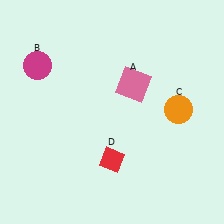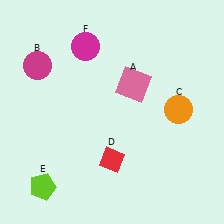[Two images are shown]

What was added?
A lime pentagon (E), a magenta circle (F) were added in Image 2.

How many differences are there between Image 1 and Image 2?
There are 2 differences between the two images.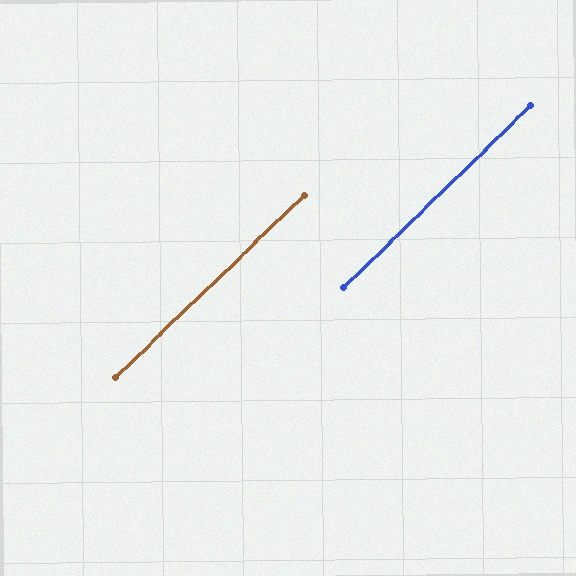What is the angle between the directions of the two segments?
Approximately 0 degrees.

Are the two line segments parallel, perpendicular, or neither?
Parallel — their directions differ by only 0.4°.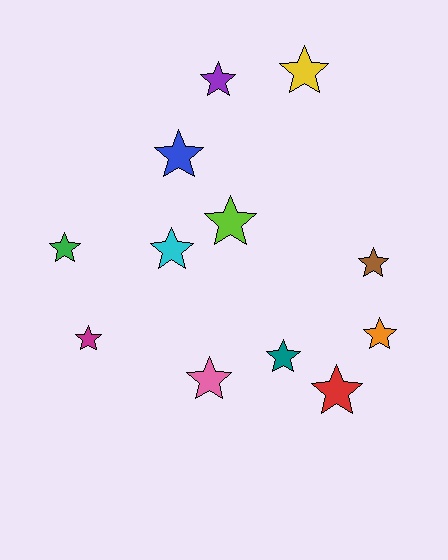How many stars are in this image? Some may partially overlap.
There are 12 stars.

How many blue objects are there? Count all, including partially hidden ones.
There is 1 blue object.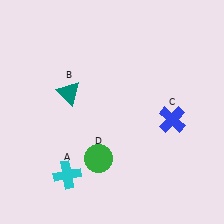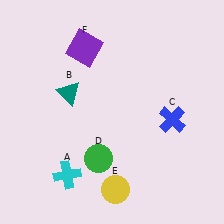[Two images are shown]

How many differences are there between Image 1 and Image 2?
There are 2 differences between the two images.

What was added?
A yellow circle (E), a purple square (F) were added in Image 2.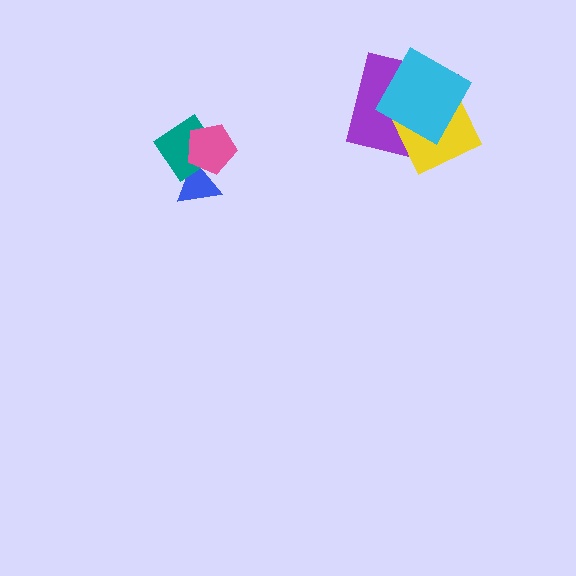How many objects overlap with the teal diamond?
2 objects overlap with the teal diamond.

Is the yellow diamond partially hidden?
Yes, it is partially covered by another shape.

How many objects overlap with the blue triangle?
2 objects overlap with the blue triangle.